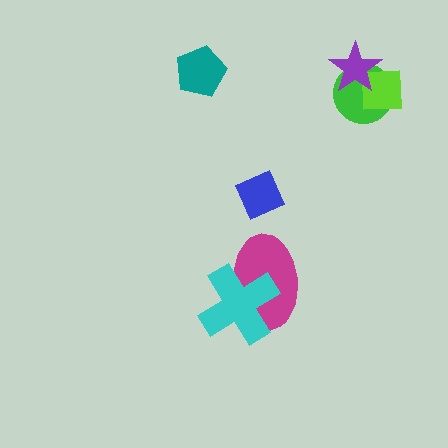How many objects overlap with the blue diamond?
0 objects overlap with the blue diamond.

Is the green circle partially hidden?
Yes, it is partially covered by another shape.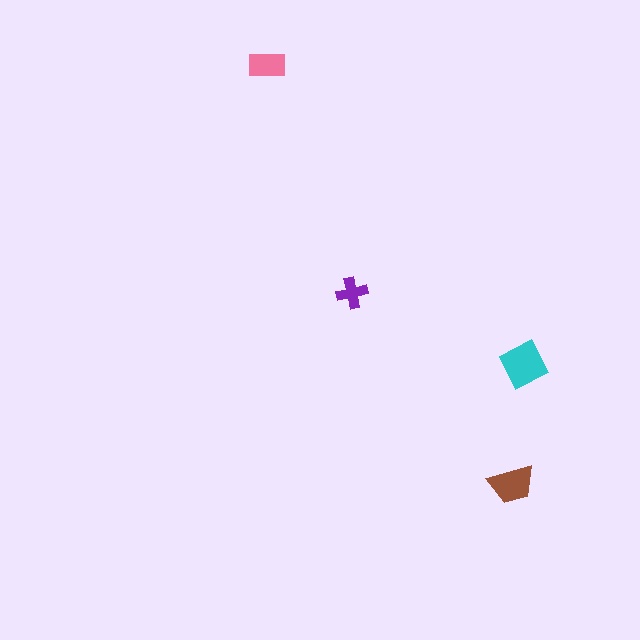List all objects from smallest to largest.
The purple cross, the pink rectangle, the brown trapezoid, the cyan diamond.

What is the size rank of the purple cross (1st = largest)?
4th.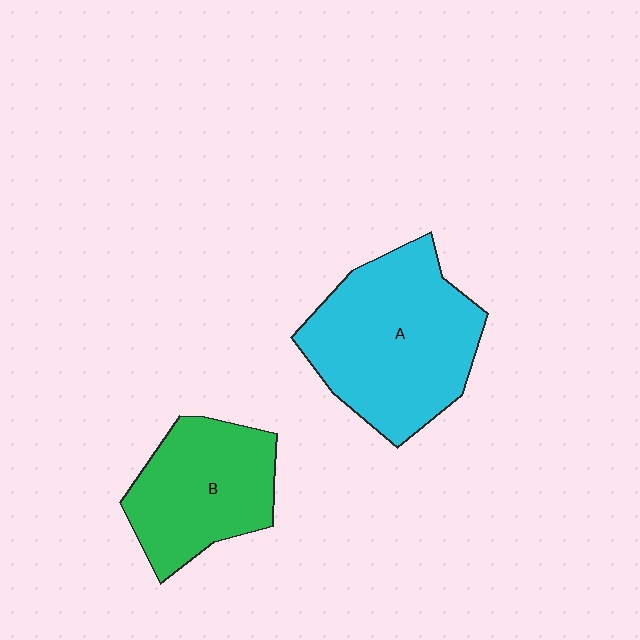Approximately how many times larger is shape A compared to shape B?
Approximately 1.4 times.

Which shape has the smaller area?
Shape B (green).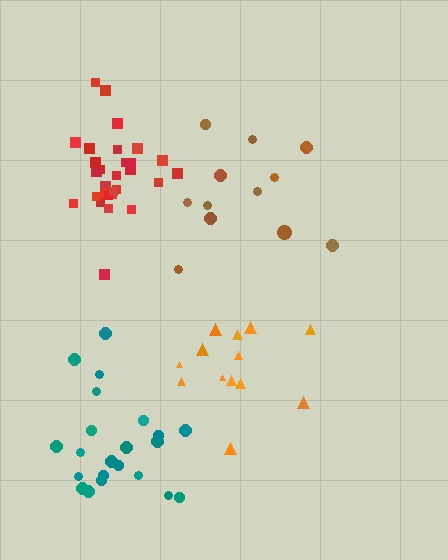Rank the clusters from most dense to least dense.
red, teal, orange, brown.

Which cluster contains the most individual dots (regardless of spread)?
Red (29).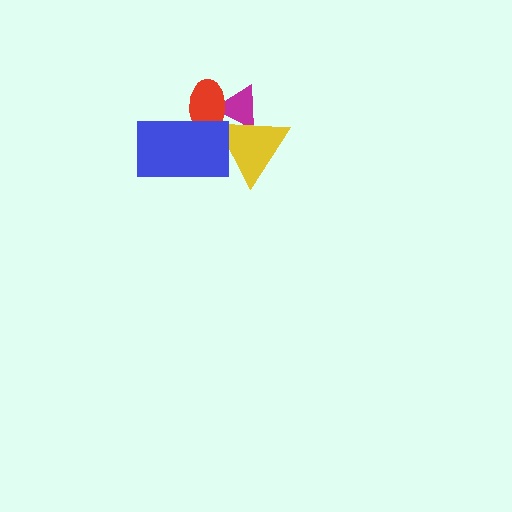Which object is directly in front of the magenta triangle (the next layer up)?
The red ellipse is directly in front of the magenta triangle.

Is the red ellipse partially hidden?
Yes, it is partially covered by another shape.